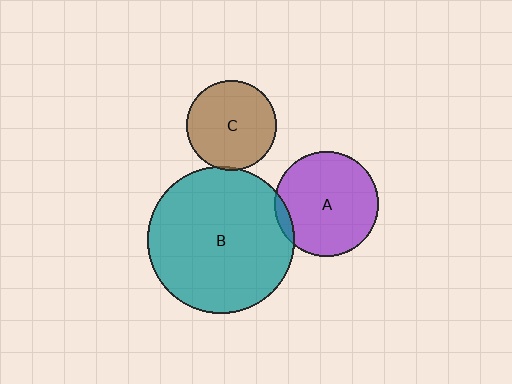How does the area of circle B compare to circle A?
Approximately 2.0 times.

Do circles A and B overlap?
Yes.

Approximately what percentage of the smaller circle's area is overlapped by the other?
Approximately 5%.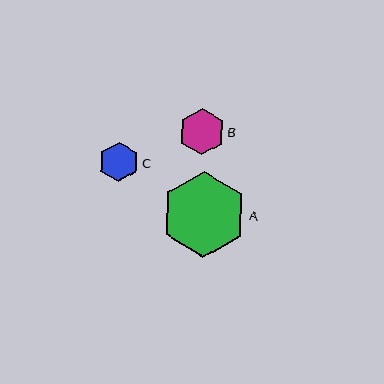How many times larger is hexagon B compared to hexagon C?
Hexagon B is approximately 1.2 times the size of hexagon C.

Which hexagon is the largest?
Hexagon A is the largest with a size of approximately 86 pixels.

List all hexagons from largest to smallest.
From largest to smallest: A, B, C.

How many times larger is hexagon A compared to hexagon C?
Hexagon A is approximately 2.2 times the size of hexagon C.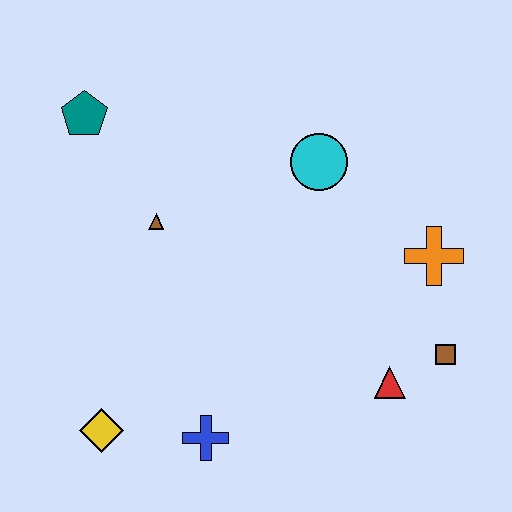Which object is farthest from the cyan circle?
The yellow diamond is farthest from the cyan circle.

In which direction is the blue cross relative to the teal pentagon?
The blue cross is below the teal pentagon.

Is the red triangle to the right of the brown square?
No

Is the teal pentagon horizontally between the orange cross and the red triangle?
No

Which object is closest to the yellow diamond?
The blue cross is closest to the yellow diamond.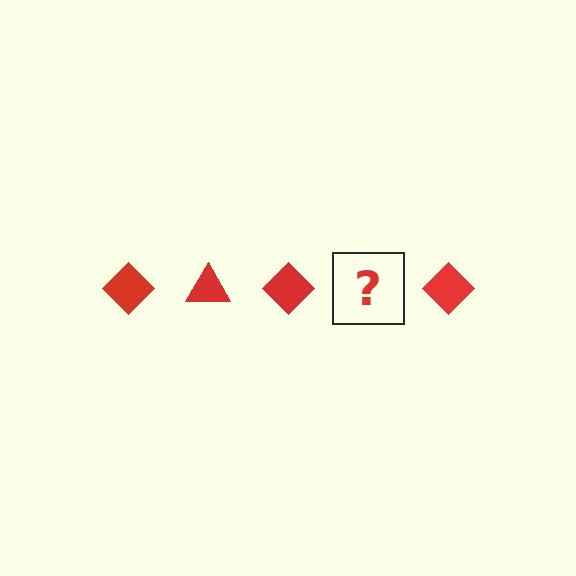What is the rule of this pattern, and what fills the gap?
The rule is that the pattern cycles through diamond, triangle shapes in red. The gap should be filled with a red triangle.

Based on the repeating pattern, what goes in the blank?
The blank should be a red triangle.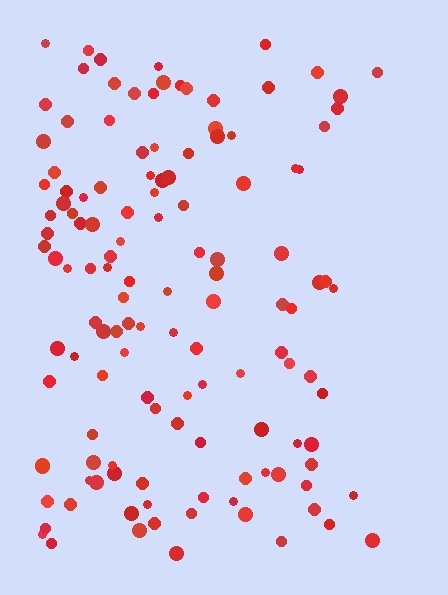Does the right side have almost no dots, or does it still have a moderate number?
Still a moderate number, just noticeably fewer than the left.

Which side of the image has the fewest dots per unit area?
The right.